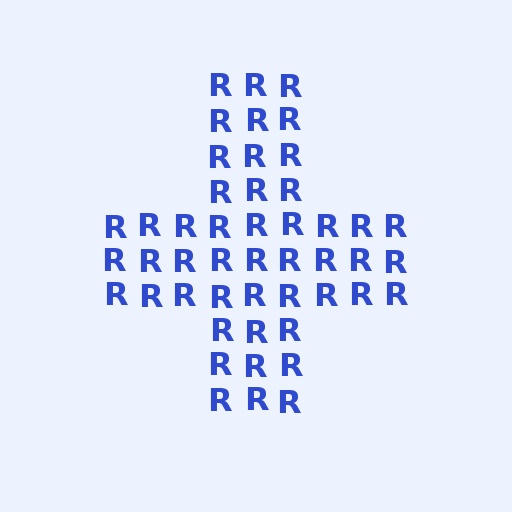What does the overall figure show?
The overall figure shows a cross.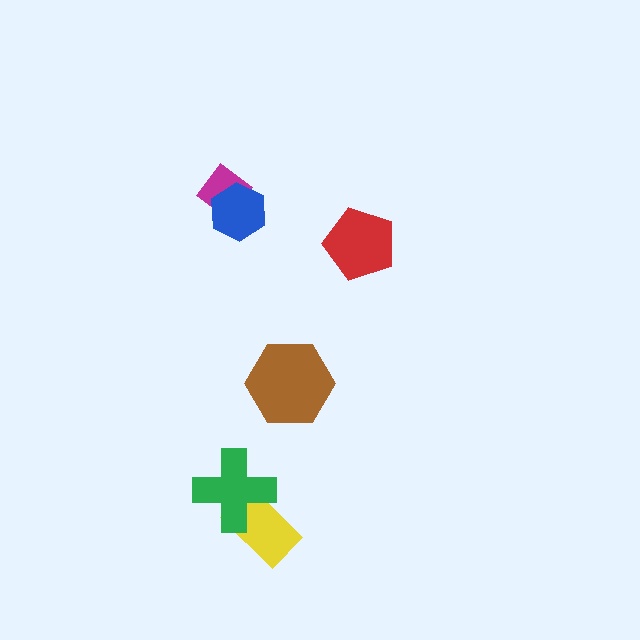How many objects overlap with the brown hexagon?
0 objects overlap with the brown hexagon.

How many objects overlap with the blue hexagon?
1 object overlaps with the blue hexagon.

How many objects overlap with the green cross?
1 object overlaps with the green cross.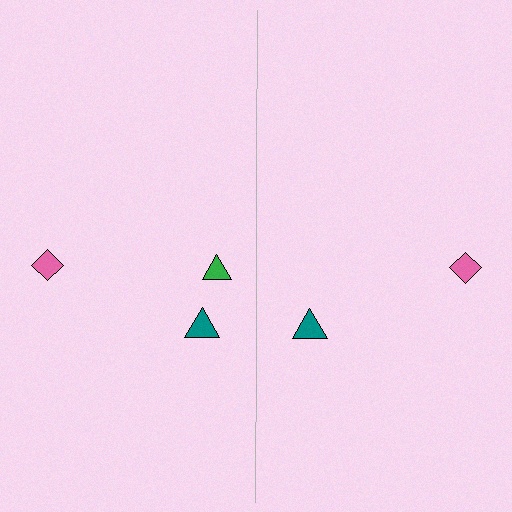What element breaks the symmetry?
A green triangle is missing from the right side.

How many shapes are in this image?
There are 5 shapes in this image.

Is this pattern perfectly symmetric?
No, the pattern is not perfectly symmetric. A green triangle is missing from the right side.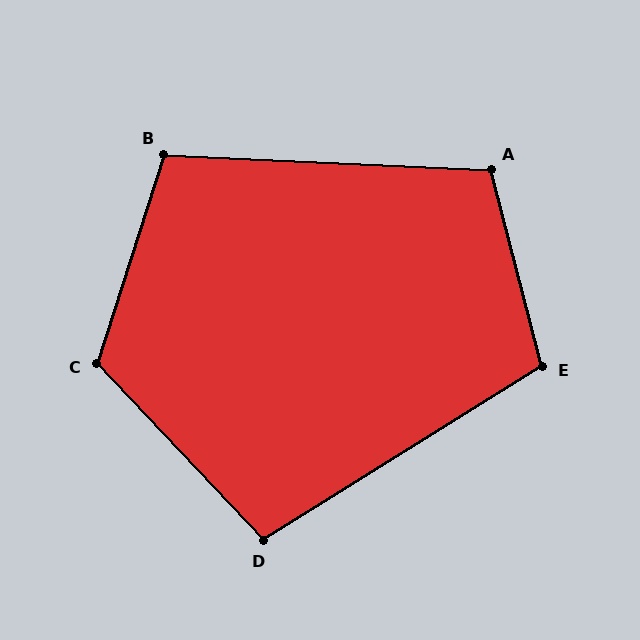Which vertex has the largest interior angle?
C, at approximately 119 degrees.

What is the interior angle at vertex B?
Approximately 105 degrees (obtuse).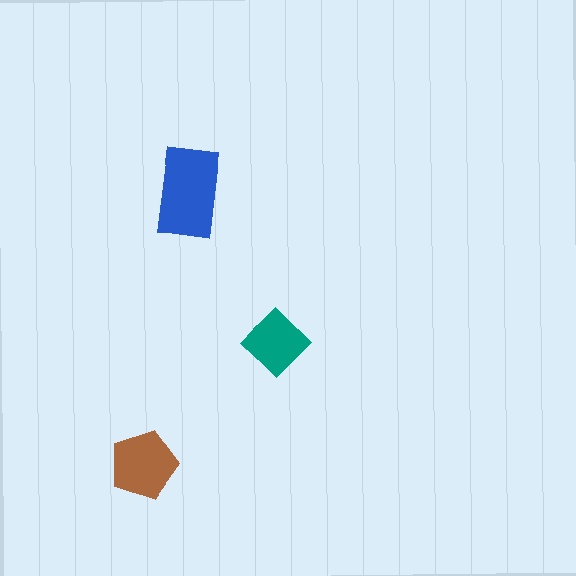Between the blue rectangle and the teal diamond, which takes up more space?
The blue rectangle.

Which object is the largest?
The blue rectangle.